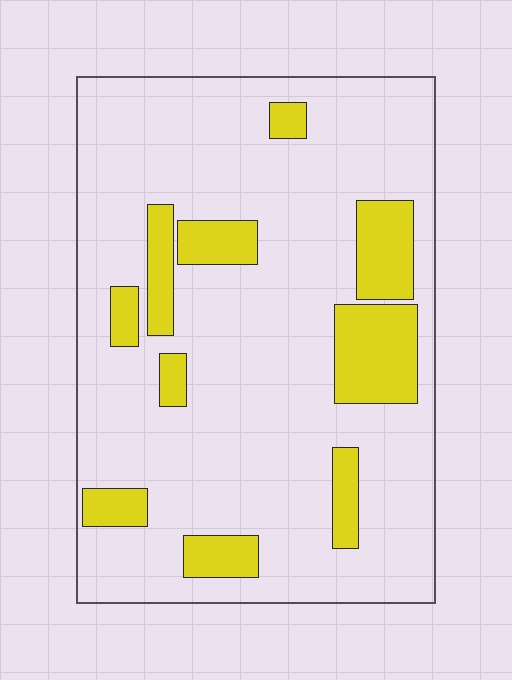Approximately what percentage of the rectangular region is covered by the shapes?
Approximately 20%.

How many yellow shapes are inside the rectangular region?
10.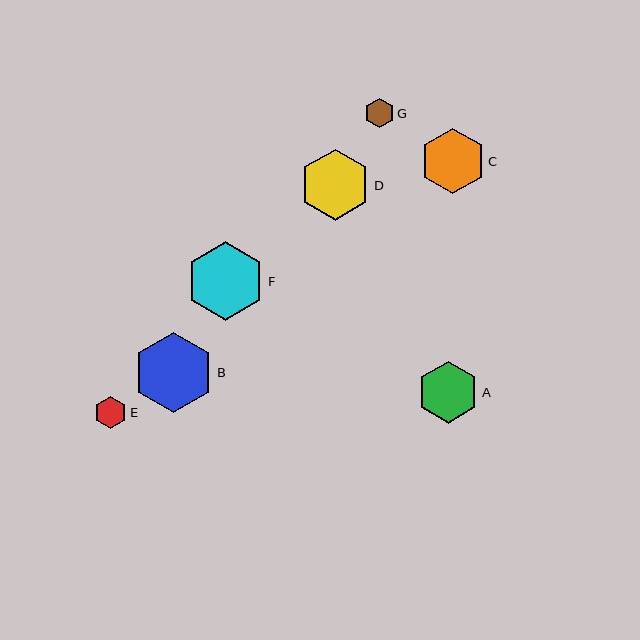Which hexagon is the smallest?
Hexagon G is the smallest with a size of approximately 30 pixels.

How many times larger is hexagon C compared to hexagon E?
Hexagon C is approximately 2.0 times the size of hexagon E.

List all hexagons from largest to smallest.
From largest to smallest: B, F, D, C, A, E, G.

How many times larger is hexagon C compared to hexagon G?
Hexagon C is approximately 2.2 times the size of hexagon G.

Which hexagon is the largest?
Hexagon B is the largest with a size of approximately 80 pixels.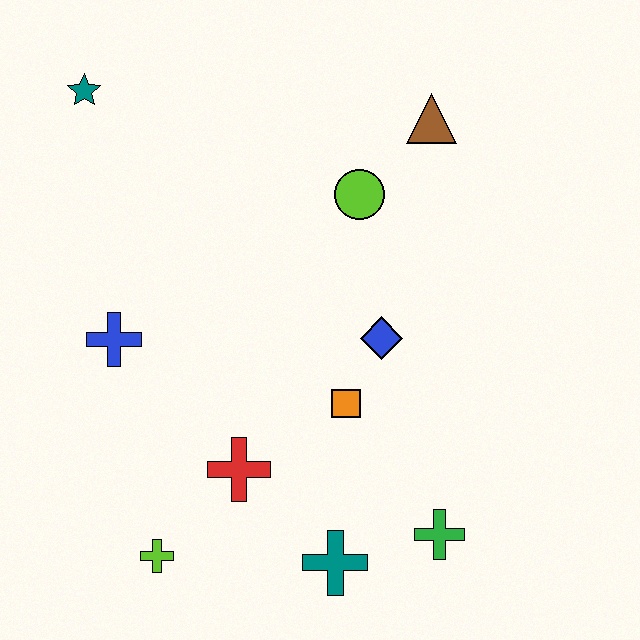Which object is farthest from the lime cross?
The brown triangle is farthest from the lime cross.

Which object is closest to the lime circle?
The brown triangle is closest to the lime circle.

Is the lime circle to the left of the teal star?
No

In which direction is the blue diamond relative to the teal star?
The blue diamond is to the right of the teal star.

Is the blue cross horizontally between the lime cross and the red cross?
No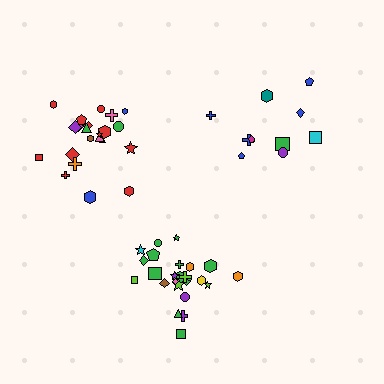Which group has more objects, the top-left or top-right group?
The top-left group.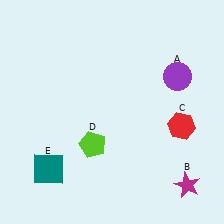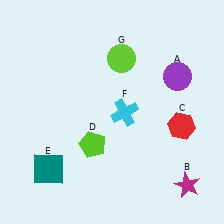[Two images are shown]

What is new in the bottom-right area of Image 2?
A cyan cross (F) was added in the bottom-right area of Image 2.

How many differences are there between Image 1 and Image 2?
There are 2 differences between the two images.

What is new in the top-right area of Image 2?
A lime circle (G) was added in the top-right area of Image 2.